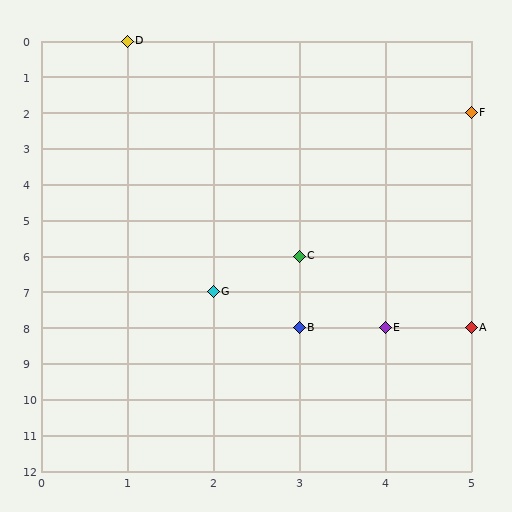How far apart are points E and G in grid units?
Points E and G are 2 columns and 1 row apart (about 2.2 grid units diagonally).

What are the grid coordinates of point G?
Point G is at grid coordinates (2, 7).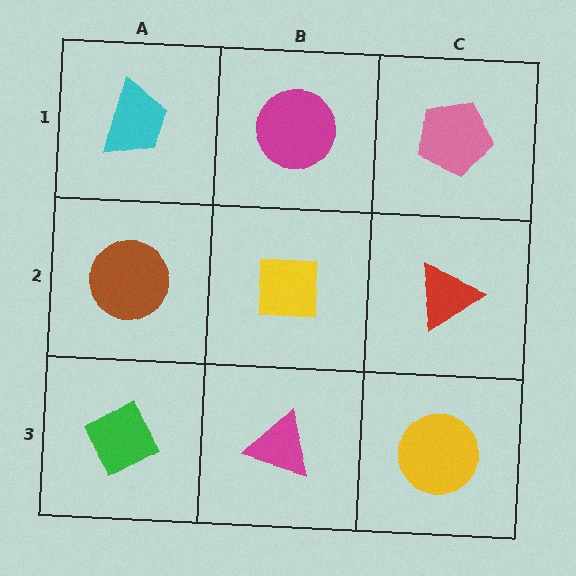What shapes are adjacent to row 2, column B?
A magenta circle (row 1, column B), a magenta triangle (row 3, column B), a brown circle (row 2, column A), a red triangle (row 2, column C).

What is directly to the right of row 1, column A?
A magenta circle.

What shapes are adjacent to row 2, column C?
A pink pentagon (row 1, column C), a yellow circle (row 3, column C), a yellow square (row 2, column B).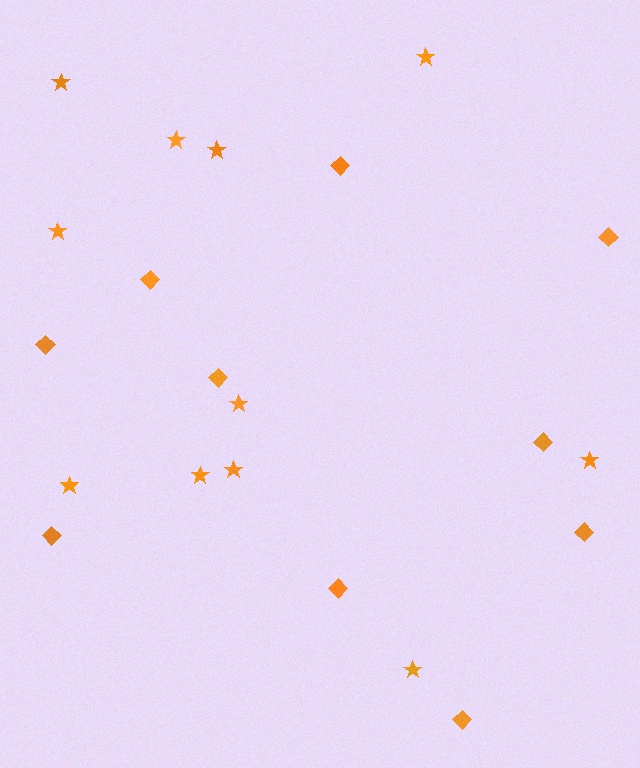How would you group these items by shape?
There are 2 groups: one group of diamonds (10) and one group of stars (11).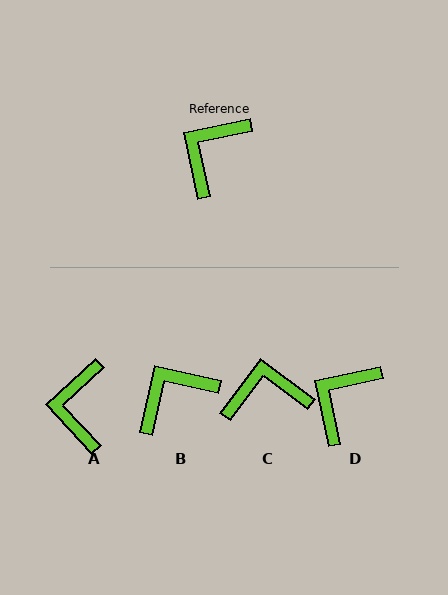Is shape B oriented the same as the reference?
No, it is off by about 25 degrees.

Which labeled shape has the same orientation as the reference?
D.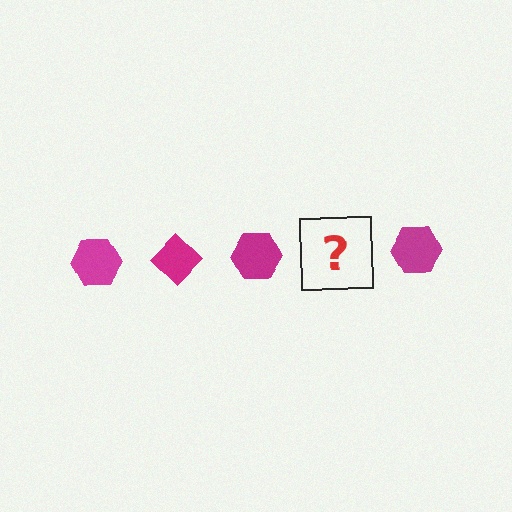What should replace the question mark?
The question mark should be replaced with a magenta diamond.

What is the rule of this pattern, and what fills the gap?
The rule is that the pattern cycles through hexagon, diamond shapes in magenta. The gap should be filled with a magenta diamond.